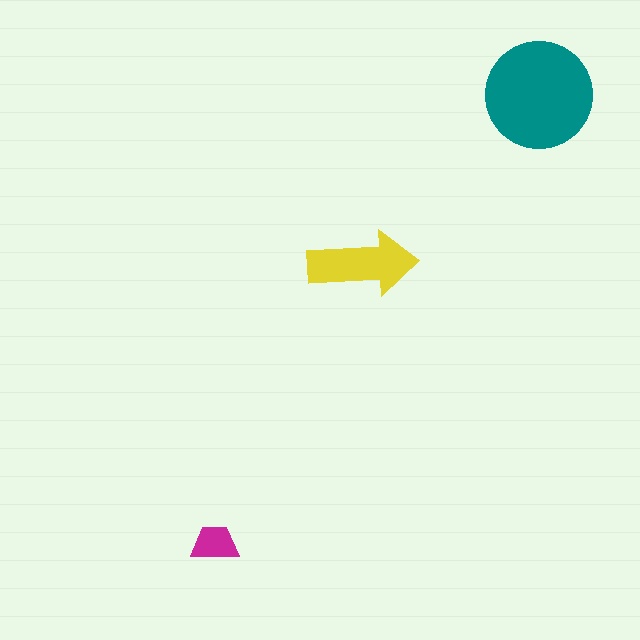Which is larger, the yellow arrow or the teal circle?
The teal circle.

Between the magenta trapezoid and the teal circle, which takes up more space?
The teal circle.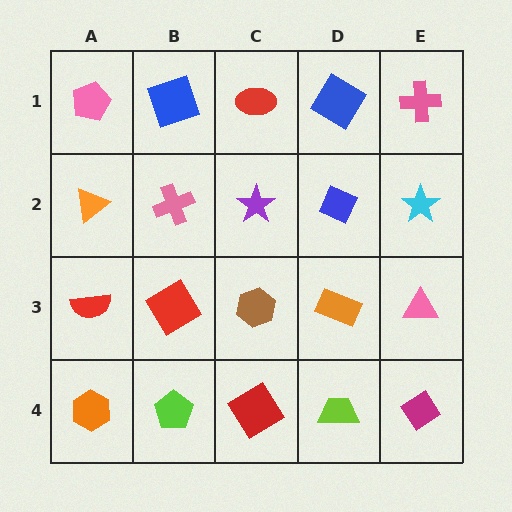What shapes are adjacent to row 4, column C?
A brown hexagon (row 3, column C), a lime pentagon (row 4, column B), a lime trapezoid (row 4, column D).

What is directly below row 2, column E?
A pink triangle.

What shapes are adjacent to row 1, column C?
A purple star (row 2, column C), a blue square (row 1, column B), a blue diamond (row 1, column D).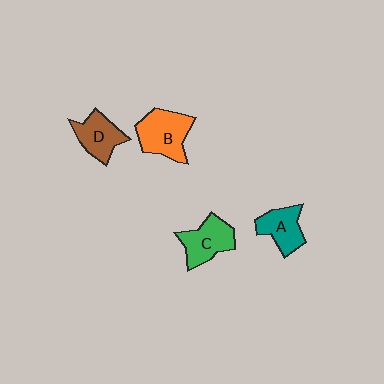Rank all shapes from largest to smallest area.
From largest to smallest: B (orange), C (green), D (brown), A (teal).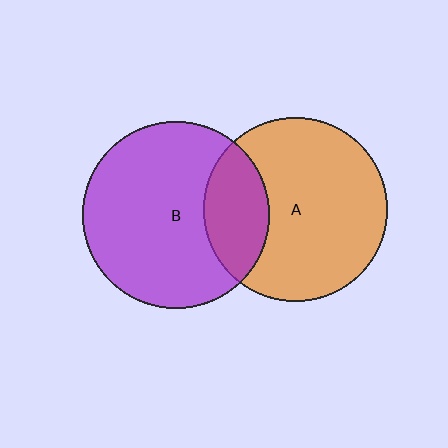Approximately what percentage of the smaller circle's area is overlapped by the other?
Approximately 25%.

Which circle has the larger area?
Circle B (purple).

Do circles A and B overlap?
Yes.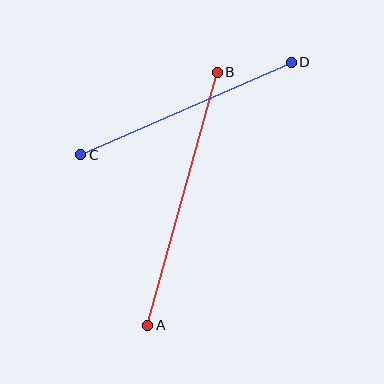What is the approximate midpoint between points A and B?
The midpoint is at approximately (183, 199) pixels.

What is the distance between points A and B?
The distance is approximately 263 pixels.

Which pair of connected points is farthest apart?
Points A and B are farthest apart.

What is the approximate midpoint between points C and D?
The midpoint is at approximately (186, 109) pixels.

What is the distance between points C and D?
The distance is approximately 230 pixels.